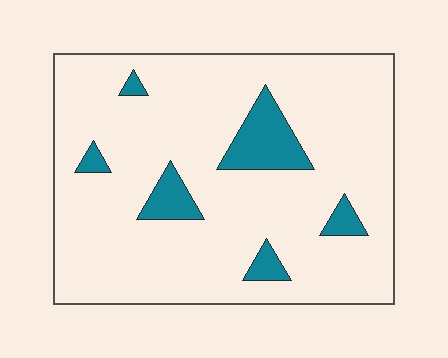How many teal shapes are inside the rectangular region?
6.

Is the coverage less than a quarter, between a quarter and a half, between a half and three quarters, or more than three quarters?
Less than a quarter.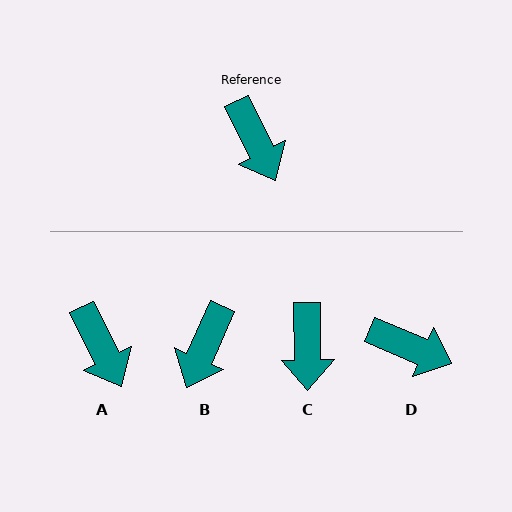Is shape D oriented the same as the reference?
No, it is off by about 41 degrees.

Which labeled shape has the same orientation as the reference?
A.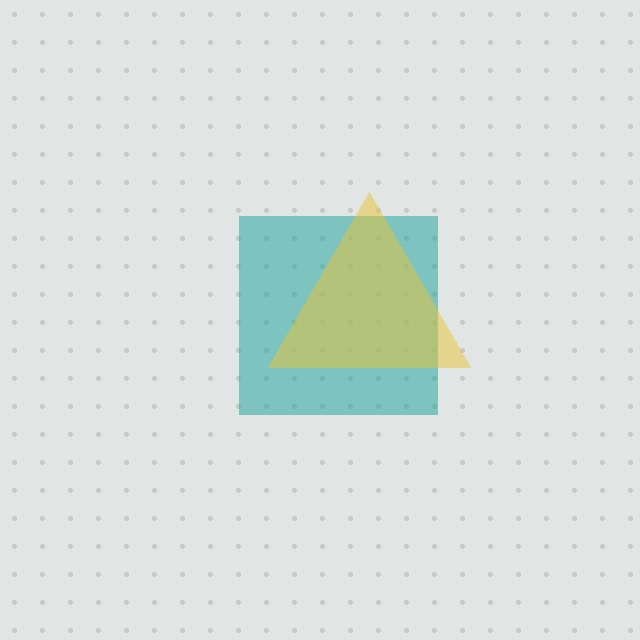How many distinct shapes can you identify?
There are 2 distinct shapes: a teal square, a yellow triangle.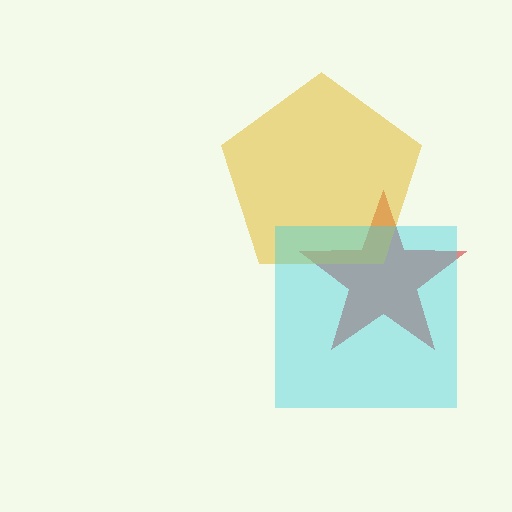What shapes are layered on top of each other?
The layered shapes are: a red star, a yellow pentagon, a cyan square.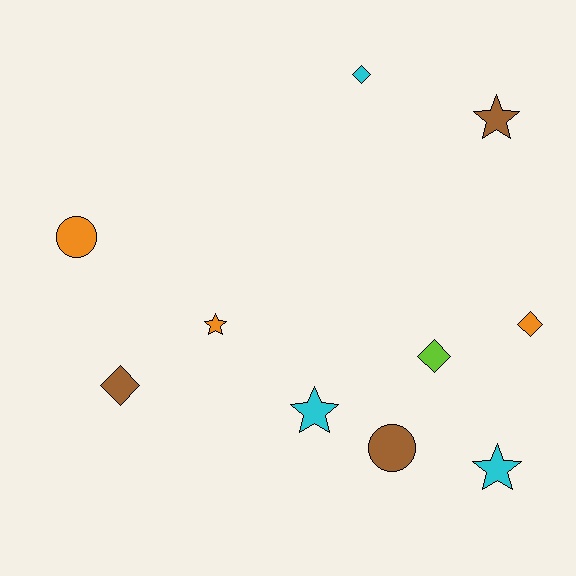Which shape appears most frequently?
Star, with 4 objects.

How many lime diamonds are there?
There is 1 lime diamond.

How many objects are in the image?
There are 10 objects.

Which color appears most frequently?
Brown, with 3 objects.